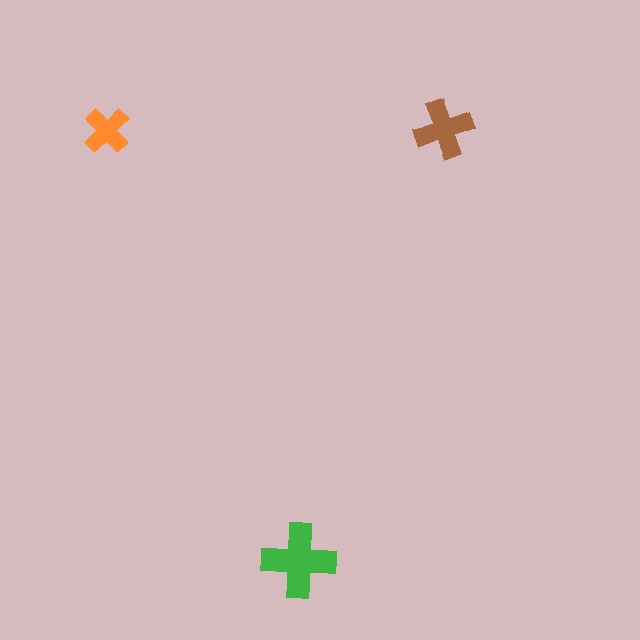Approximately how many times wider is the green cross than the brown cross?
About 1.5 times wider.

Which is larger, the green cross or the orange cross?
The green one.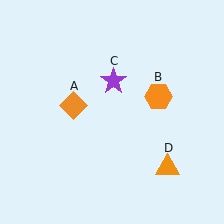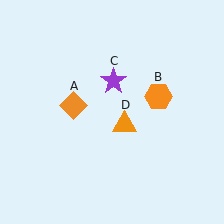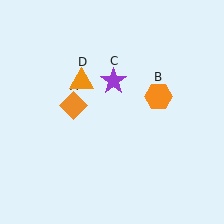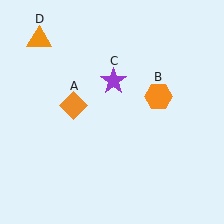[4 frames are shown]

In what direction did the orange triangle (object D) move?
The orange triangle (object D) moved up and to the left.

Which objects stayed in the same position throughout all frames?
Orange diamond (object A) and orange hexagon (object B) and purple star (object C) remained stationary.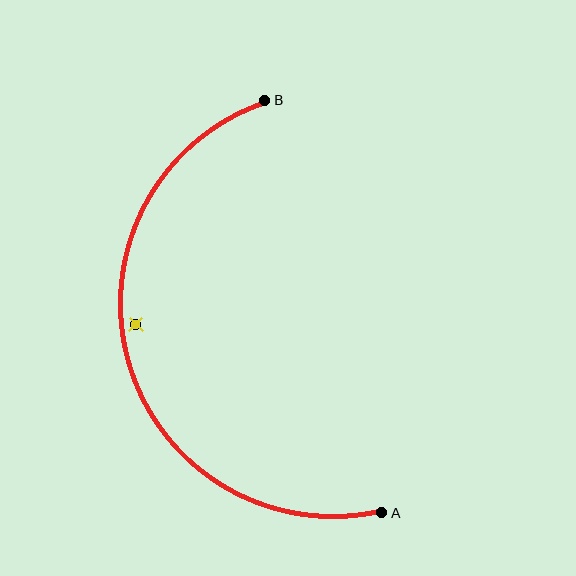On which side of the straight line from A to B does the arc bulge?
The arc bulges to the left of the straight line connecting A and B.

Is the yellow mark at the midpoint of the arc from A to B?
No — the yellow mark does not lie on the arc at all. It sits slightly inside the curve.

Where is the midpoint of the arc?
The arc midpoint is the point on the curve farthest from the straight line joining A and B. It sits to the left of that line.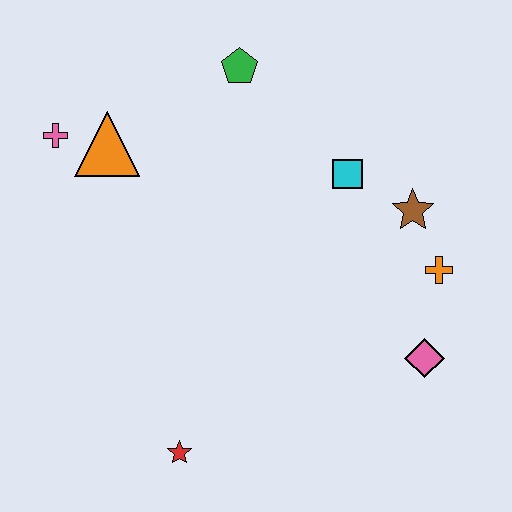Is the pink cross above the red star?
Yes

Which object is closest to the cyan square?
The brown star is closest to the cyan square.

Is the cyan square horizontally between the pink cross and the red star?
No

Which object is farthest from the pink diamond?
The pink cross is farthest from the pink diamond.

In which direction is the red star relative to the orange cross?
The red star is to the left of the orange cross.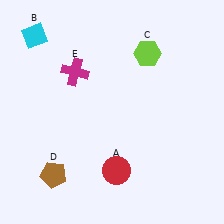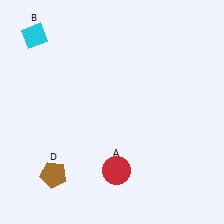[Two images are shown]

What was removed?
The lime hexagon (C), the magenta cross (E) were removed in Image 2.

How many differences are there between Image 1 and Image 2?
There are 2 differences between the two images.